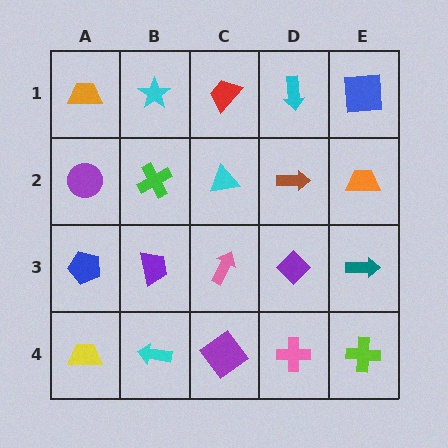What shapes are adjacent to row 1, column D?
A brown arrow (row 2, column D), a red trapezoid (row 1, column C), a blue square (row 1, column E).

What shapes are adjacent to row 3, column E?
An orange trapezoid (row 2, column E), a lime cross (row 4, column E), a purple diamond (row 3, column D).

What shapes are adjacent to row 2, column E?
A blue square (row 1, column E), a teal arrow (row 3, column E), a brown arrow (row 2, column D).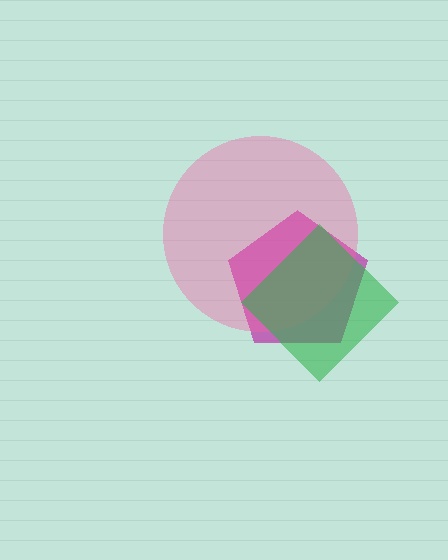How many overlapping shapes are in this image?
There are 3 overlapping shapes in the image.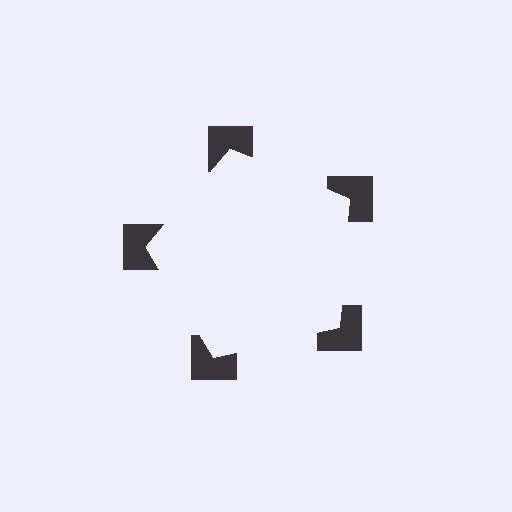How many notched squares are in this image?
There are 5 — one at each vertex of the illusory pentagon.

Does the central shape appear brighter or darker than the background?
It typically appears slightly brighter than the background, even though no actual brightness change is drawn.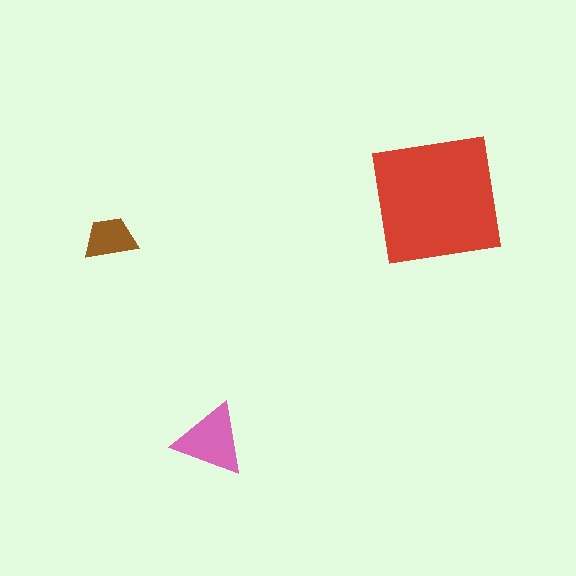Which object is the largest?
The red square.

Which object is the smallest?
The brown trapezoid.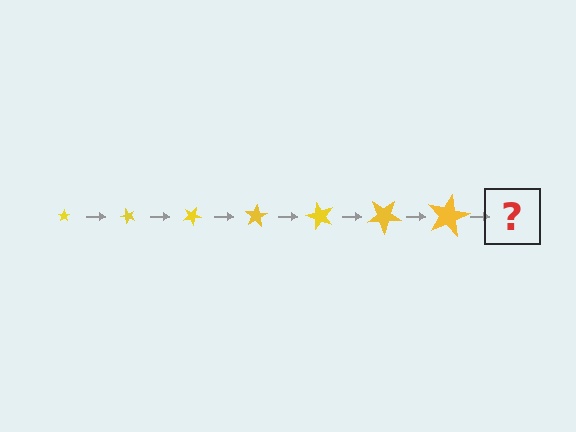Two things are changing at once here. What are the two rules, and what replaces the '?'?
The two rules are that the star grows larger each step and it rotates 50 degrees each step. The '?' should be a star, larger than the previous one and rotated 350 degrees from the start.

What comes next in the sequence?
The next element should be a star, larger than the previous one and rotated 350 degrees from the start.